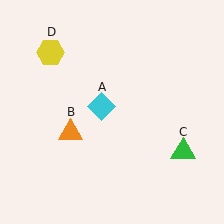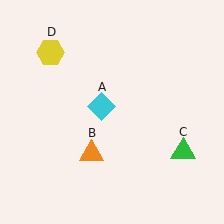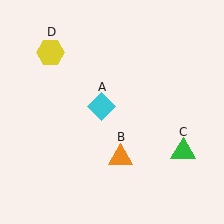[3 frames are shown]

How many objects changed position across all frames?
1 object changed position: orange triangle (object B).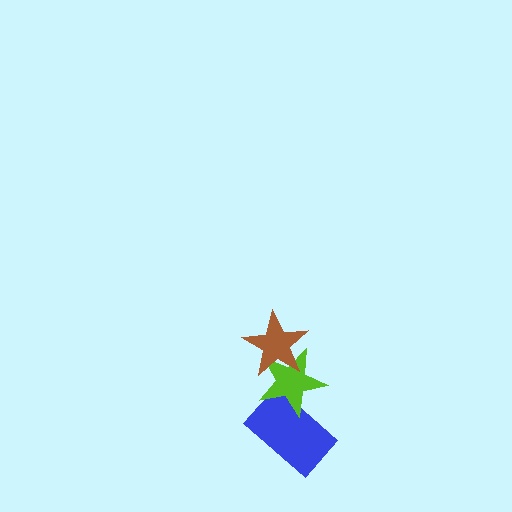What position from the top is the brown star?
The brown star is 1st from the top.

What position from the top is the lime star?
The lime star is 2nd from the top.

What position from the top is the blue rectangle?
The blue rectangle is 3rd from the top.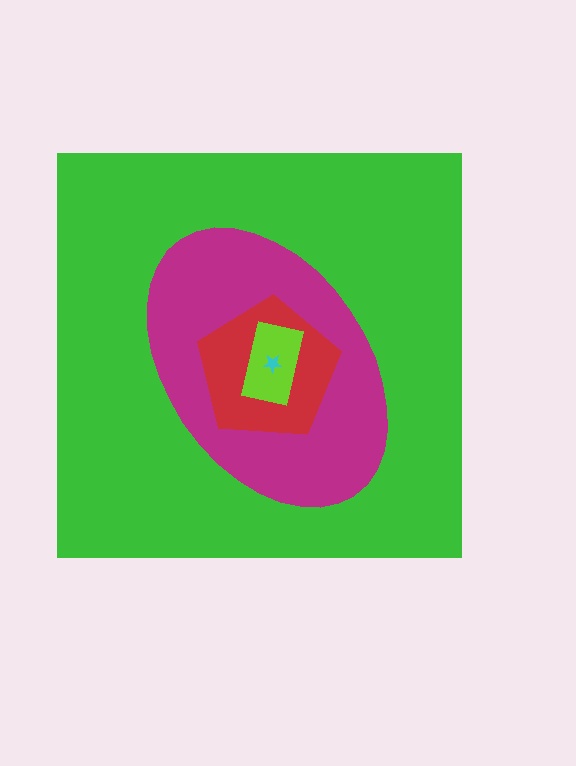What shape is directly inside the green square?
The magenta ellipse.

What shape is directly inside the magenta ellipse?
The red pentagon.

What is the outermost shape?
The green square.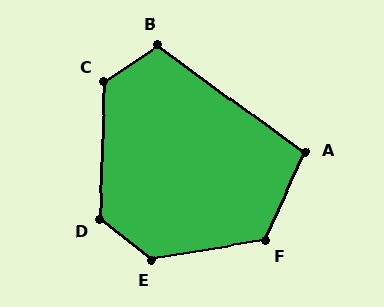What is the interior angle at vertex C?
Approximately 126 degrees (obtuse).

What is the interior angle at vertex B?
Approximately 110 degrees (obtuse).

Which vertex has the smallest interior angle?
A, at approximately 101 degrees.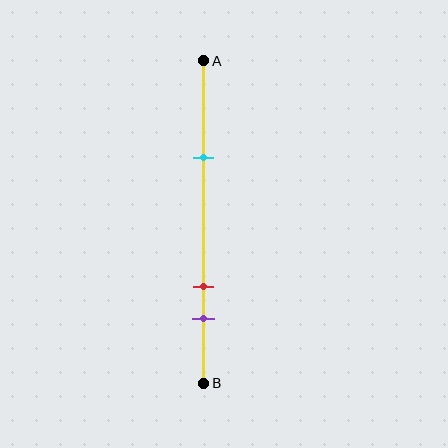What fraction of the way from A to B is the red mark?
The red mark is approximately 70% (0.7) of the way from A to B.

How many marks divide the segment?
There are 3 marks dividing the segment.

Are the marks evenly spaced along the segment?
No, the marks are not evenly spaced.